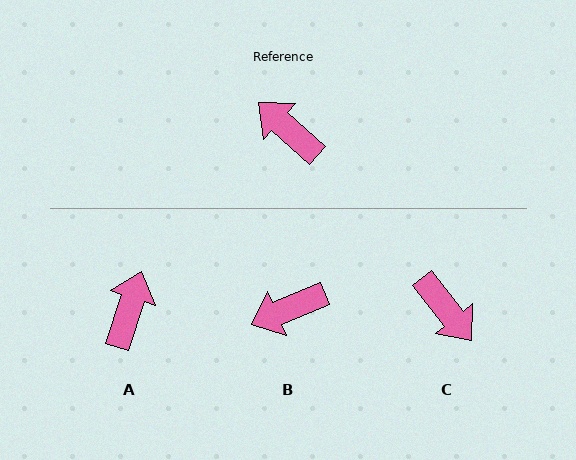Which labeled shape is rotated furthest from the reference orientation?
C, about 170 degrees away.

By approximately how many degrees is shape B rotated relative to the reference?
Approximately 65 degrees counter-clockwise.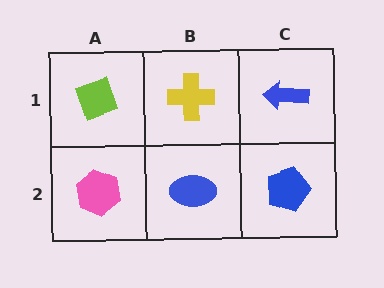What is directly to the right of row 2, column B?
A blue pentagon.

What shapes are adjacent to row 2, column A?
A lime diamond (row 1, column A), a blue ellipse (row 2, column B).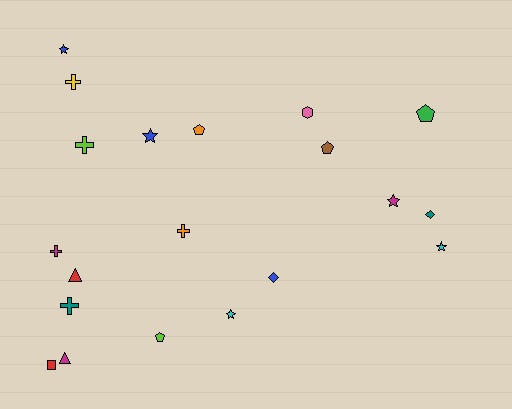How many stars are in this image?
There are 5 stars.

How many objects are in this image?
There are 20 objects.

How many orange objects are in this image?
There are 2 orange objects.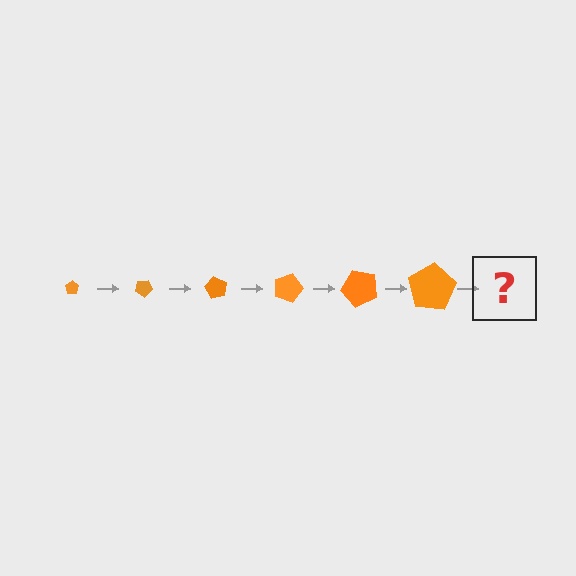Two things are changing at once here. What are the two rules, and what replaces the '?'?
The two rules are that the pentagon grows larger each step and it rotates 30 degrees each step. The '?' should be a pentagon, larger than the previous one and rotated 180 degrees from the start.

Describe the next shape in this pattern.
It should be a pentagon, larger than the previous one and rotated 180 degrees from the start.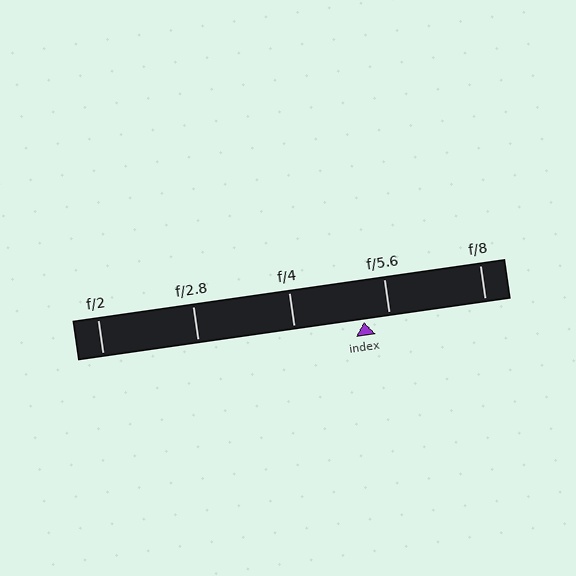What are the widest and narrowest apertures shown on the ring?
The widest aperture shown is f/2 and the narrowest is f/8.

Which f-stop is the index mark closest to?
The index mark is closest to f/5.6.